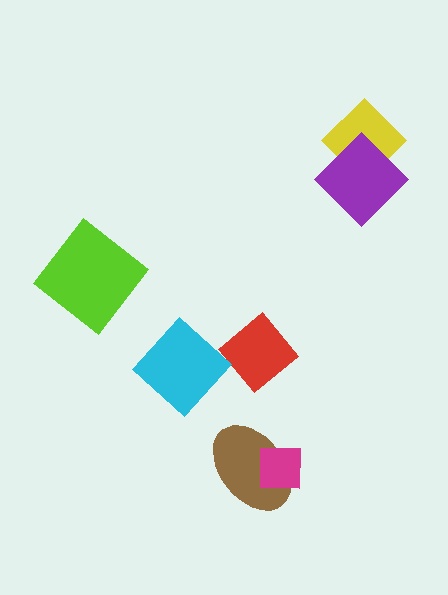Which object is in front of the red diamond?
The cyan diamond is in front of the red diamond.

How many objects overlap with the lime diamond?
0 objects overlap with the lime diamond.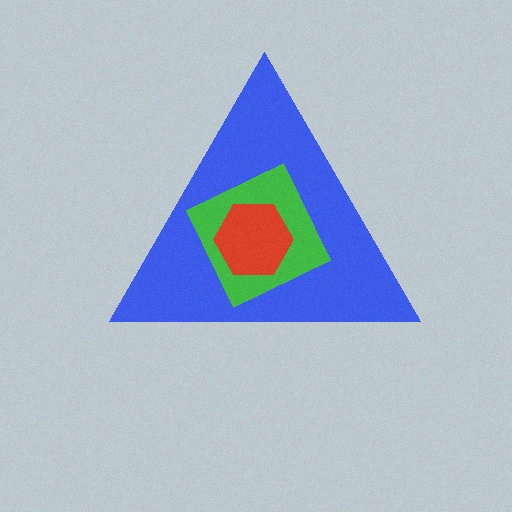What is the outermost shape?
The blue triangle.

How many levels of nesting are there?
3.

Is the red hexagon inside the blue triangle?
Yes.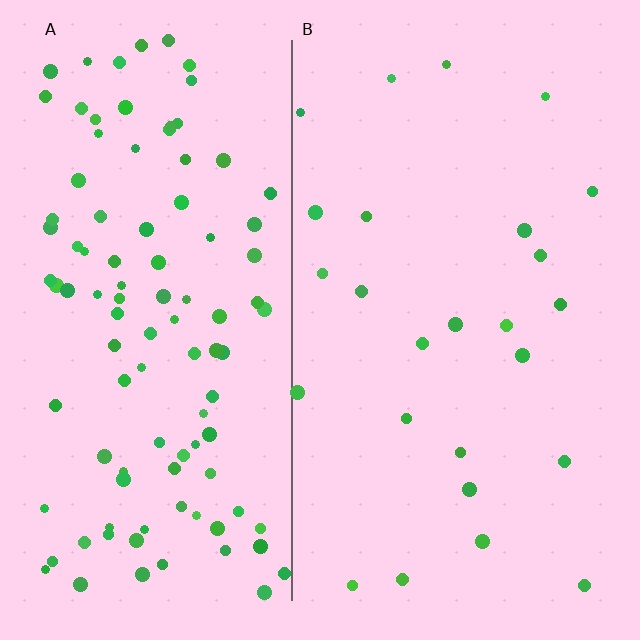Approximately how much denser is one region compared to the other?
Approximately 4.1× — region A over region B.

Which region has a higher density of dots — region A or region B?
A (the left).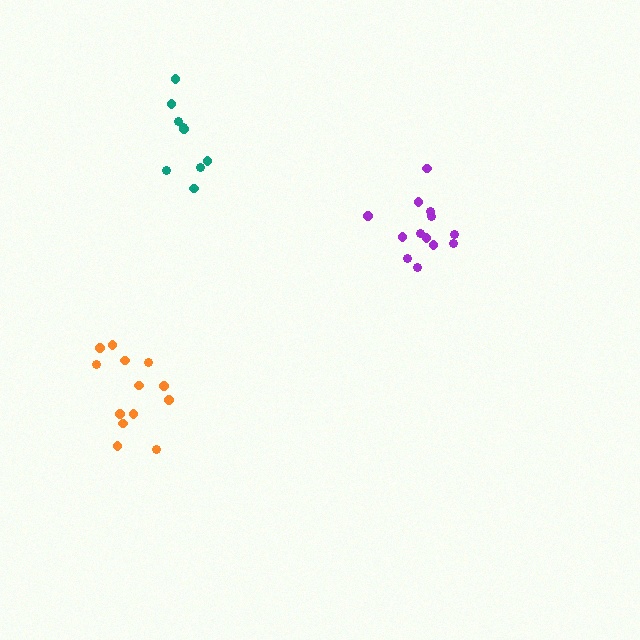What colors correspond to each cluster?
The clusters are colored: orange, purple, teal.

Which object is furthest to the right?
The purple cluster is rightmost.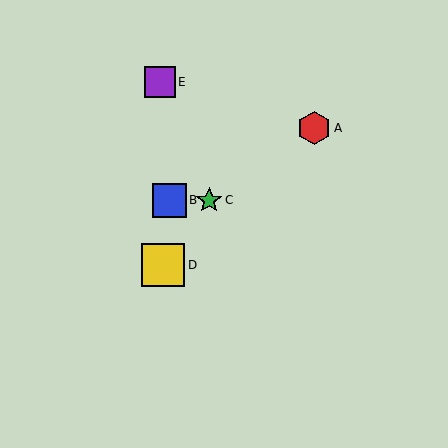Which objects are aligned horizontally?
Objects B, C are aligned horizontally.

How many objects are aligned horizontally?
2 objects (B, C) are aligned horizontally.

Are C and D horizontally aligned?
No, C is at y≈200 and D is at y≈265.